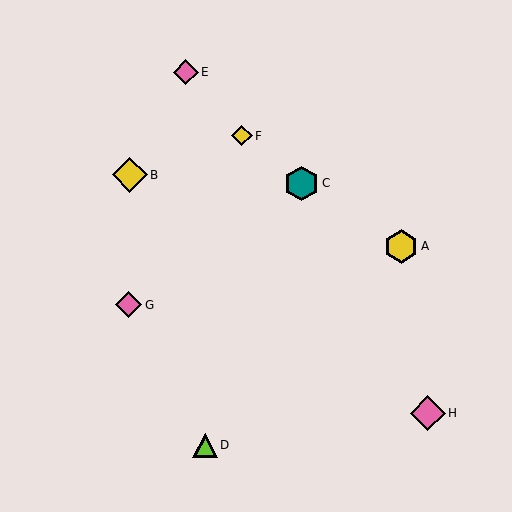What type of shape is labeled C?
Shape C is a teal hexagon.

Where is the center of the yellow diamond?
The center of the yellow diamond is at (242, 136).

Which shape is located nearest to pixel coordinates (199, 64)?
The pink diamond (labeled E) at (186, 72) is nearest to that location.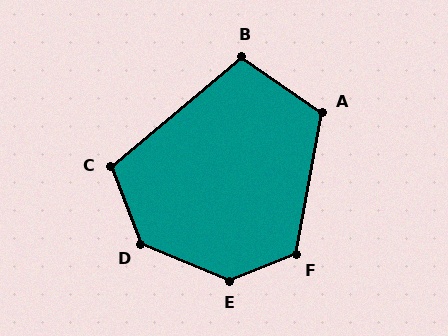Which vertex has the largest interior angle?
E, at approximately 136 degrees.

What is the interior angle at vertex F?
Approximately 122 degrees (obtuse).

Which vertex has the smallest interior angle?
B, at approximately 105 degrees.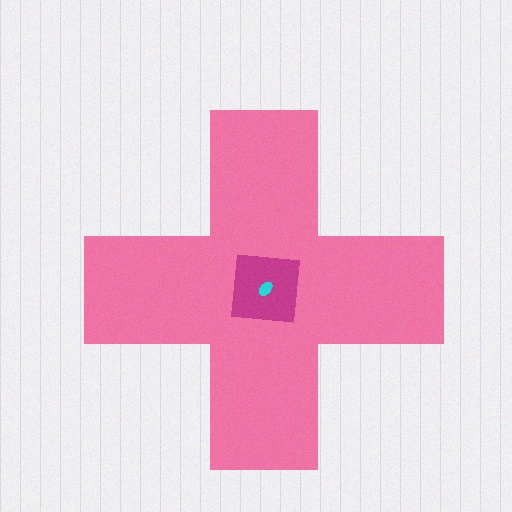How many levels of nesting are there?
3.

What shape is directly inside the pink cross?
The magenta square.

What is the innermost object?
The cyan ellipse.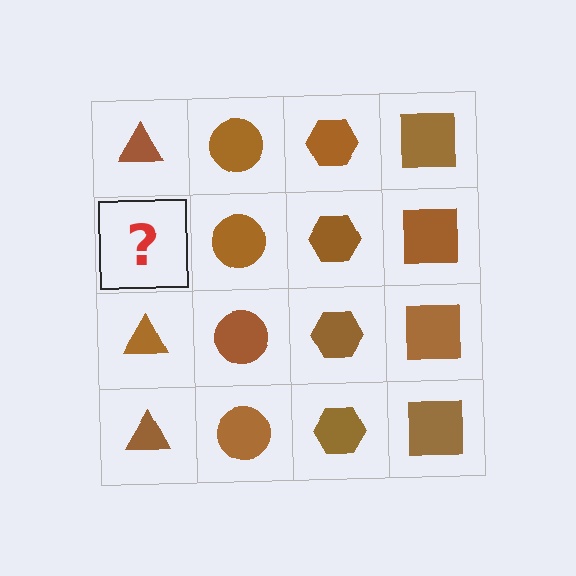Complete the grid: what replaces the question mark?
The question mark should be replaced with a brown triangle.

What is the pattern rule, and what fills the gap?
The rule is that each column has a consistent shape. The gap should be filled with a brown triangle.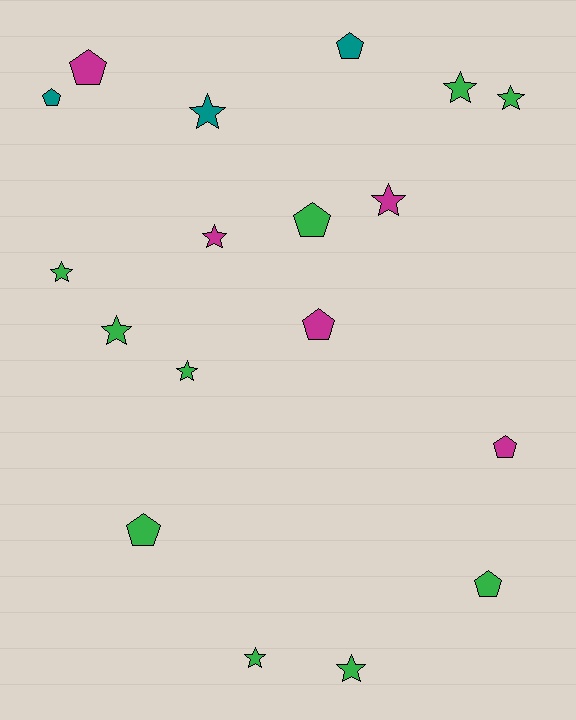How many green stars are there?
There are 7 green stars.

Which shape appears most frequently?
Star, with 10 objects.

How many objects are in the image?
There are 18 objects.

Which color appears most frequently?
Green, with 10 objects.